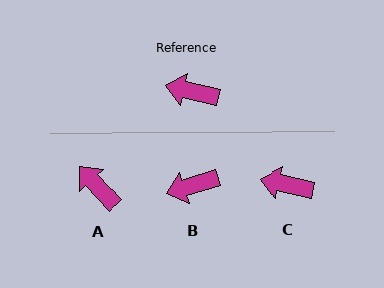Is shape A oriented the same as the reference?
No, it is off by about 35 degrees.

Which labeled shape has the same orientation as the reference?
C.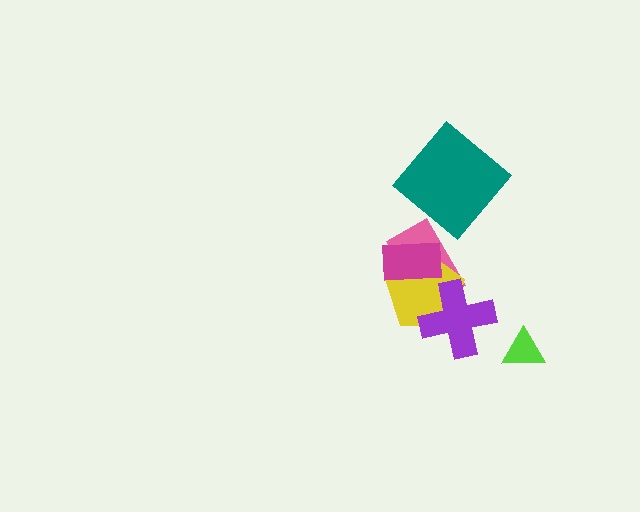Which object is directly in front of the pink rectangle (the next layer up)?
The yellow pentagon is directly in front of the pink rectangle.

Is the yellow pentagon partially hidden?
Yes, it is partially covered by another shape.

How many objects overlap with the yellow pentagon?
3 objects overlap with the yellow pentagon.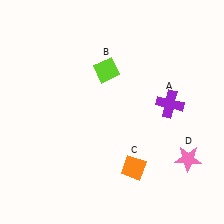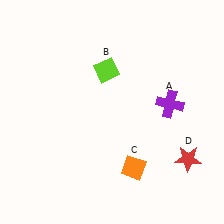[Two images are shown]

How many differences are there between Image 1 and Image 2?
There is 1 difference between the two images.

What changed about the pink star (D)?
In Image 1, D is pink. In Image 2, it changed to red.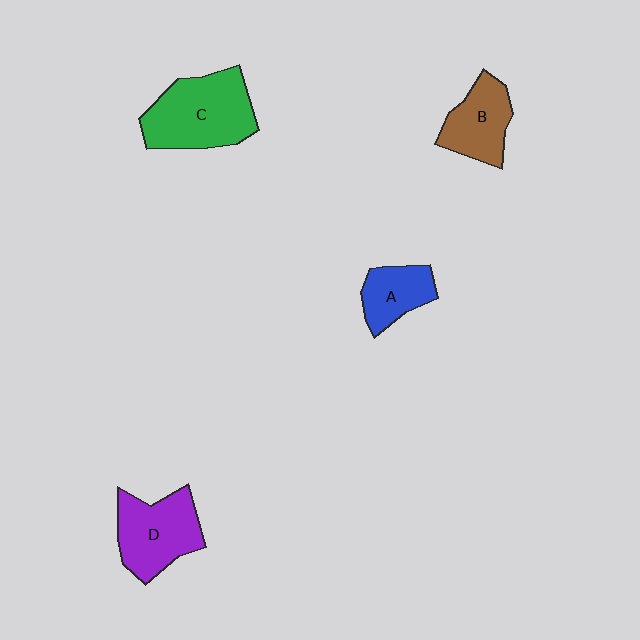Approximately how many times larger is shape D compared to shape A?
Approximately 1.6 times.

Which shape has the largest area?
Shape C (green).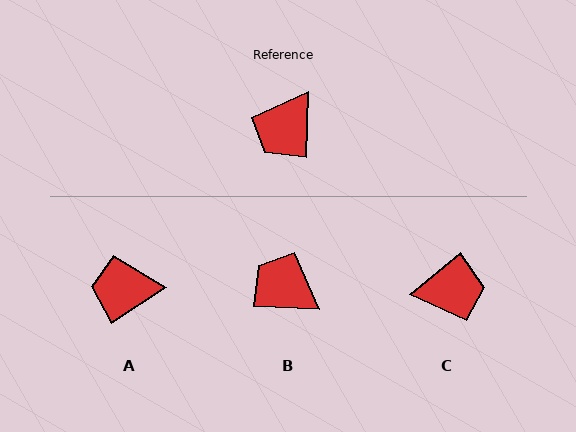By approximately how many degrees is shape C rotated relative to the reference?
Approximately 132 degrees counter-clockwise.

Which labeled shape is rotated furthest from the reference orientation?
C, about 132 degrees away.